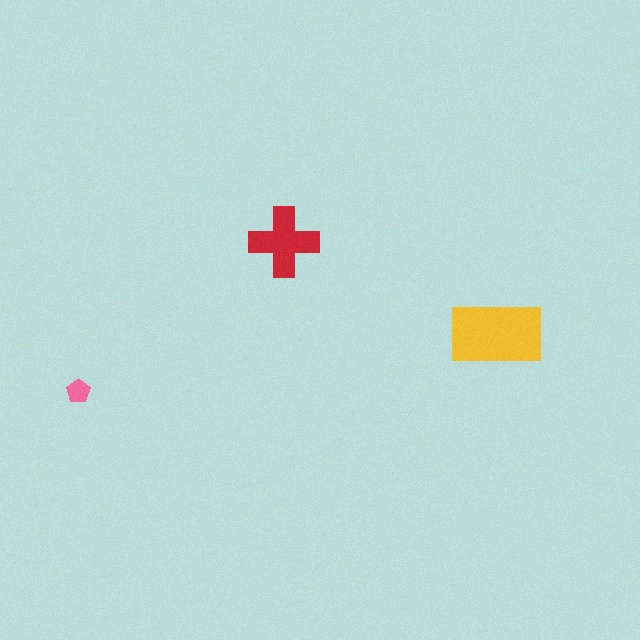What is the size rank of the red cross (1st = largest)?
2nd.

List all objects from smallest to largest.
The pink pentagon, the red cross, the yellow rectangle.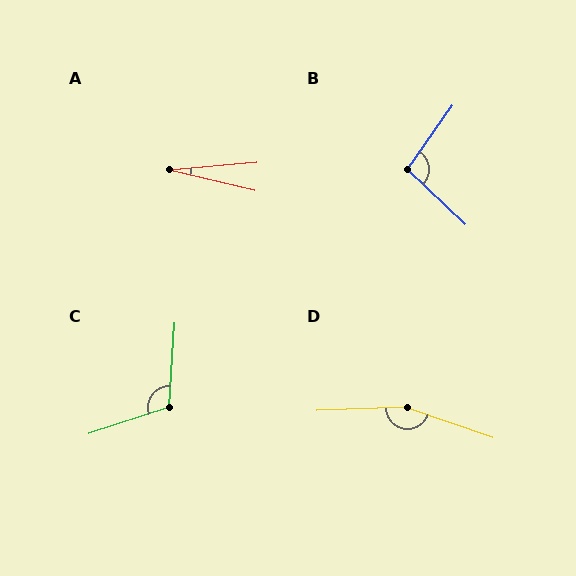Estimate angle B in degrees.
Approximately 98 degrees.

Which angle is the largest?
D, at approximately 159 degrees.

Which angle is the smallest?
A, at approximately 18 degrees.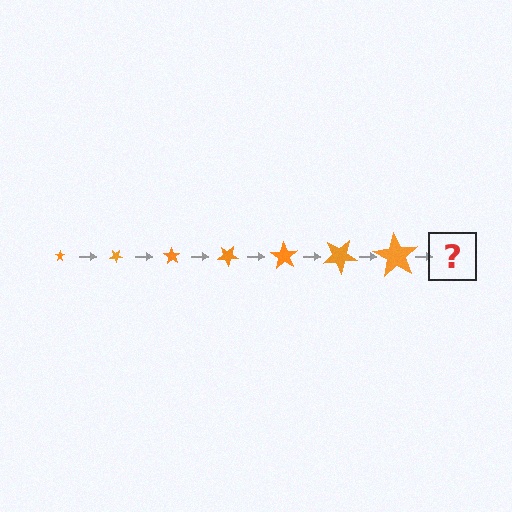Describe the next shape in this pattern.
It should be a star, larger than the previous one and rotated 245 degrees from the start.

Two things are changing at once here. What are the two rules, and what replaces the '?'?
The two rules are that the star grows larger each step and it rotates 35 degrees each step. The '?' should be a star, larger than the previous one and rotated 245 degrees from the start.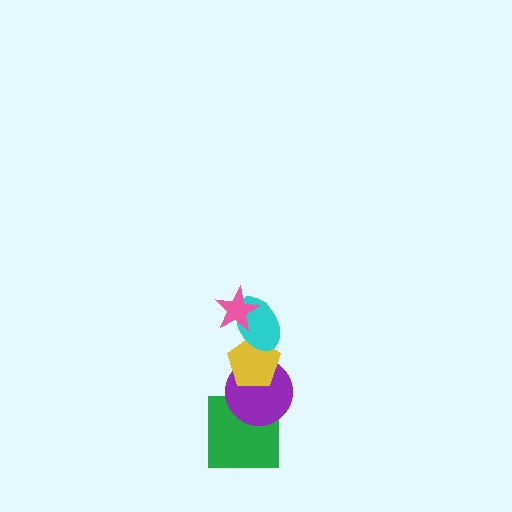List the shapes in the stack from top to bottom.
From top to bottom: the pink star, the cyan ellipse, the yellow pentagon, the purple circle, the green square.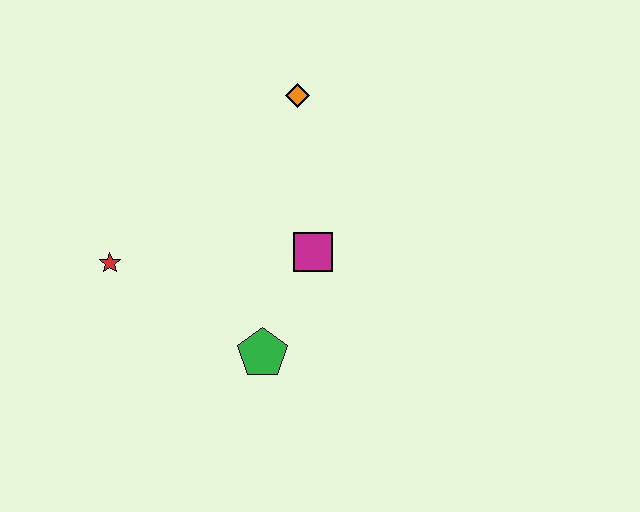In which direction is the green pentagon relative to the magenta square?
The green pentagon is below the magenta square.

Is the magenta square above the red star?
Yes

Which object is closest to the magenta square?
The green pentagon is closest to the magenta square.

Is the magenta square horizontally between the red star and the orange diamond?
No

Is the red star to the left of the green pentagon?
Yes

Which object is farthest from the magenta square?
The red star is farthest from the magenta square.